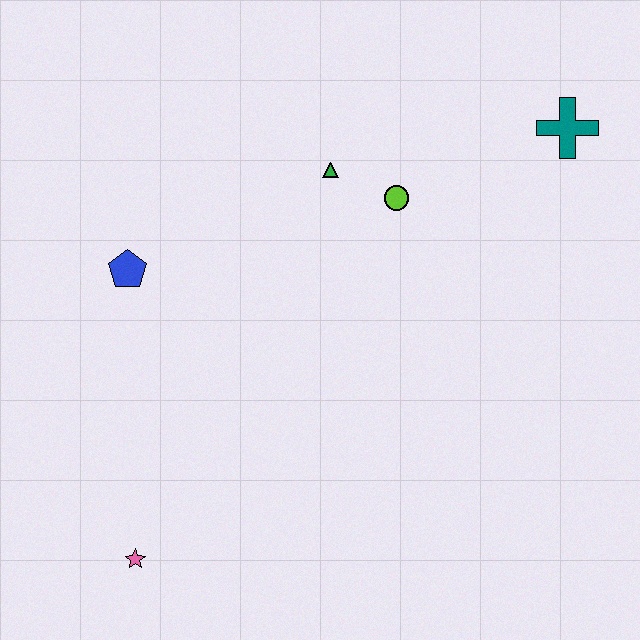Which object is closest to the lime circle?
The green triangle is closest to the lime circle.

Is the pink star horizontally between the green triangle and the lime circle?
No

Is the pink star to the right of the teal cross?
No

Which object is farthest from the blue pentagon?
The teal cross is farthest from the blue pentagon.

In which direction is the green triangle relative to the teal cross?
The green triangle is to the left of the teal cross.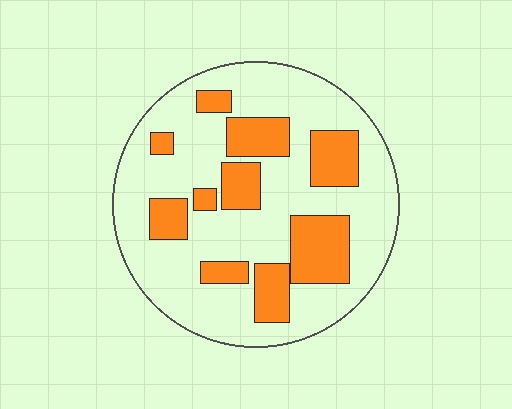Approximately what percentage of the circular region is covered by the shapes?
Approximately 30%.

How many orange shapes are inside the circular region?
10.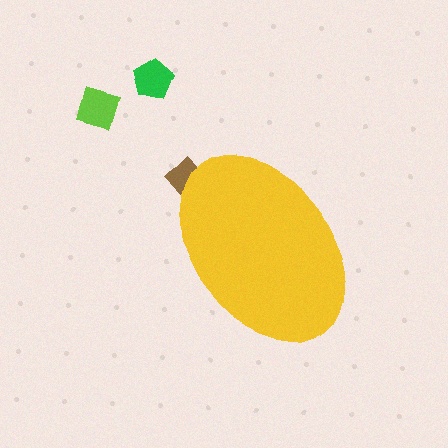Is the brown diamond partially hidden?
Yes, the brown diamond is partially hidden behind the yellow ellipse.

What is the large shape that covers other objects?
A yellow ellipse.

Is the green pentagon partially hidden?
No, the green pentagon is fully visible.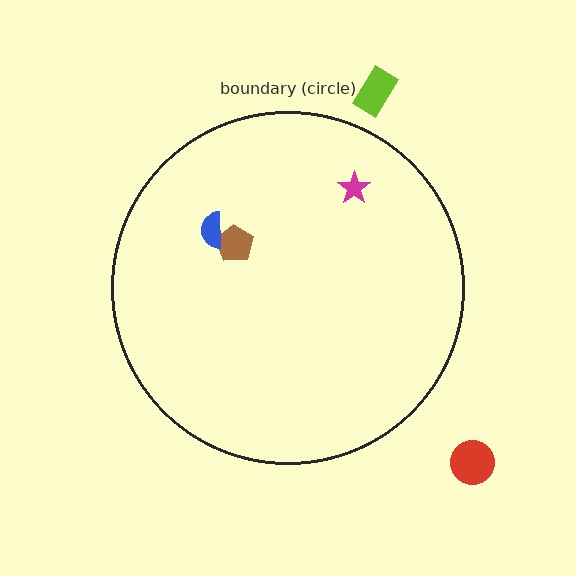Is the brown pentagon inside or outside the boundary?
Inside.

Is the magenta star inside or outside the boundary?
Inside.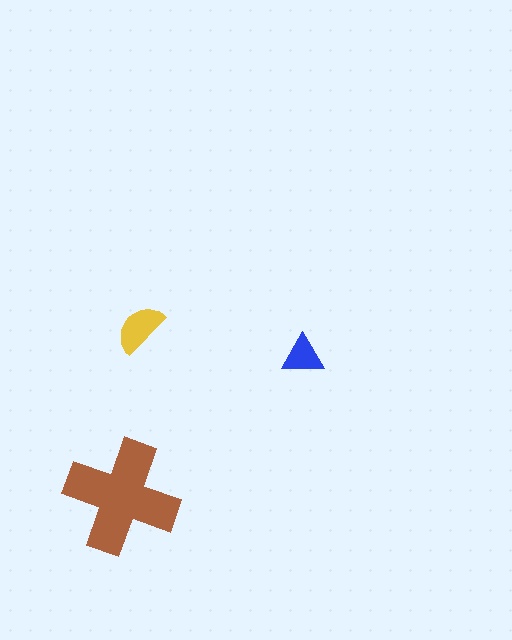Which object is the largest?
The brown cross.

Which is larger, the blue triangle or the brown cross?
The brown cross.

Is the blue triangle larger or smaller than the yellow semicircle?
Smaller.